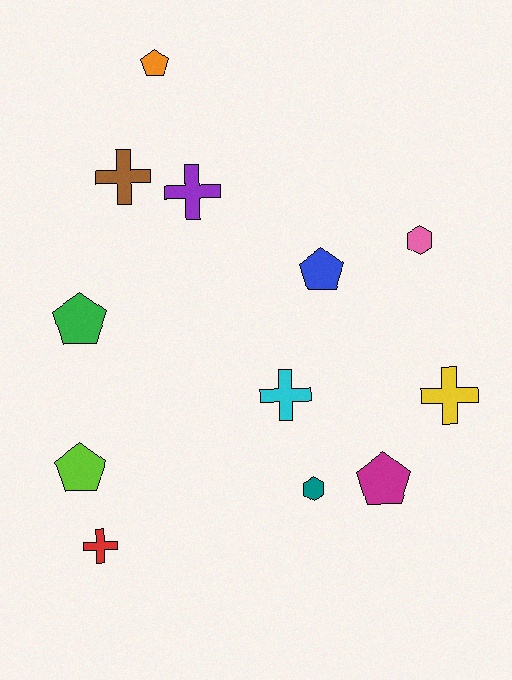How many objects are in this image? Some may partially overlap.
There are 12 objects.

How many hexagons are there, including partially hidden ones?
There are 2 hexagons.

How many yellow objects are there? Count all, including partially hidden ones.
There is 1 yellow object.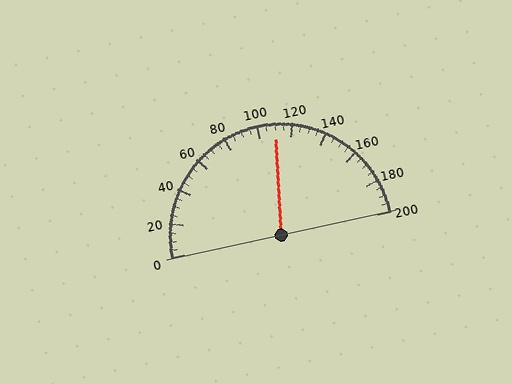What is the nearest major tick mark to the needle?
The nearest major tick mark is 120.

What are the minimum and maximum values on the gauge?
The gauge ranges from 0 to 200.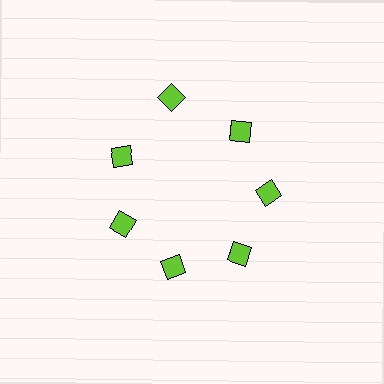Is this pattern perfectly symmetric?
No. The 7 lime diamonds are arranged in a ring, but one element near the 12 o'clock position is pushed outward from the center, breaking the 7-fold rotational symmetry.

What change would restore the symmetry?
The symmetry would be restored by moving it inward, back onto the ring so that all 7 diamonds sit at equal angles and equal distance from the center.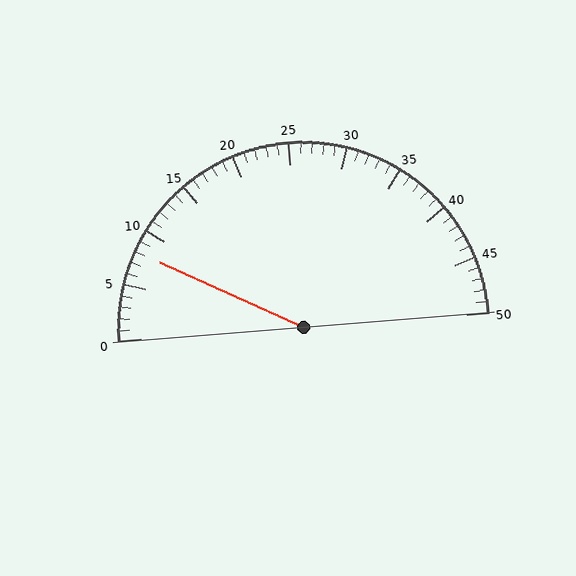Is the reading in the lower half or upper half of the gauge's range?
The reading is in the lower half of the range (0 to 50).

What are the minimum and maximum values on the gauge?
The gauge ranges from 0 to 50.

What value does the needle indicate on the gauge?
The needle indicates approximately 8.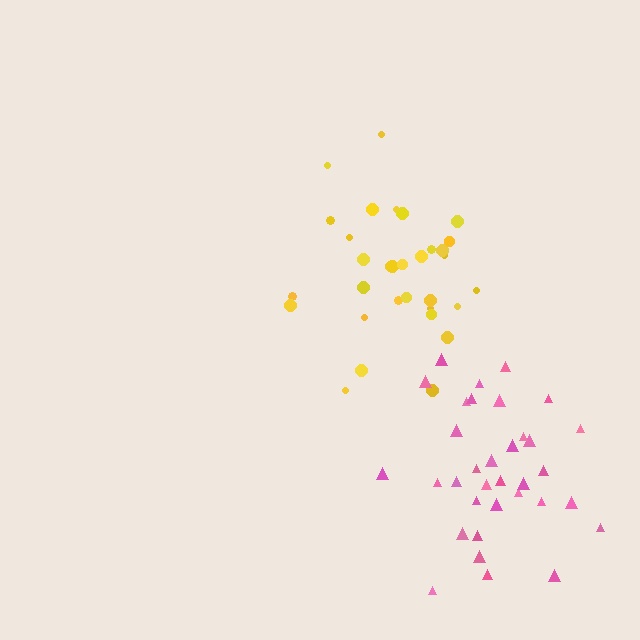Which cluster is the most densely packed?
Yellow.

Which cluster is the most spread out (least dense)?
Pink.